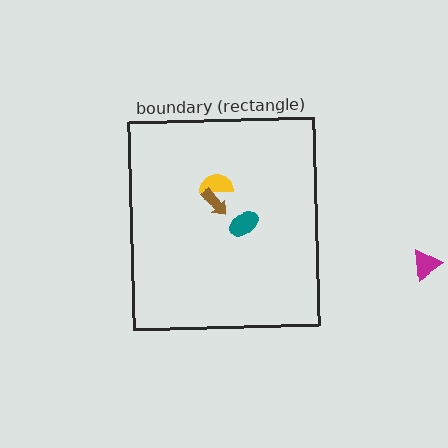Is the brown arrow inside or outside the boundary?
Inside.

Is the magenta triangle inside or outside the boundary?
Outside.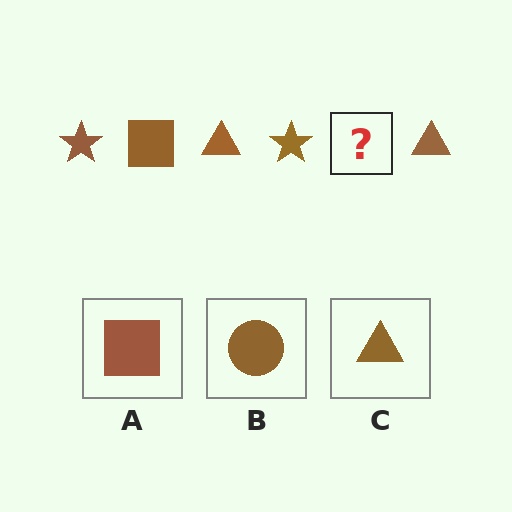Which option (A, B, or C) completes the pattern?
A.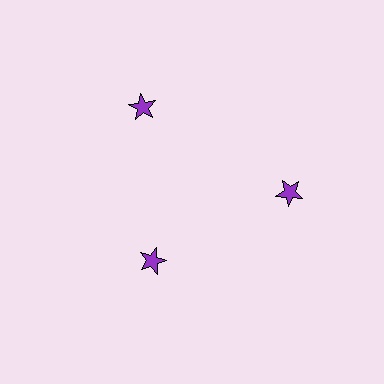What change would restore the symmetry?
The symmetry would be restored by moving it outward, back onto the ring so that all 3 stars sit at equal angles and equal distance from the center.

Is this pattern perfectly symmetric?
No. The 3 purple stars are arranged in a ring, but one element near the 7 o'clock position is pulled inward toward the center, breaking the 3-fold rotational symmetry.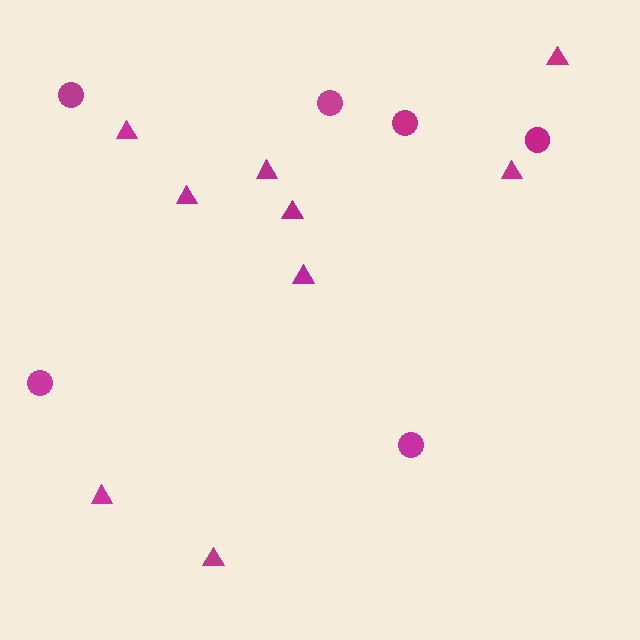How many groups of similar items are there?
There are 2 groups: one group of triangles (9) and one group of circles (6).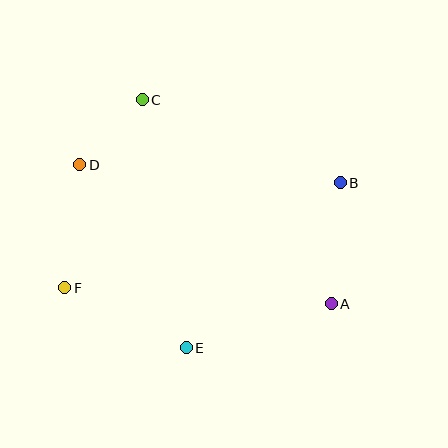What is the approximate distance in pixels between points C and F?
The distance between C and F is approximately 203 pixels.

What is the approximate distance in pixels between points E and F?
The distance between E and F is approximately 136 pixels.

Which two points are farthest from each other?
Points B and F are farthest from each other.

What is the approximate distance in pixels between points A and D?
The distance between A and D is approximately 288 pixels.